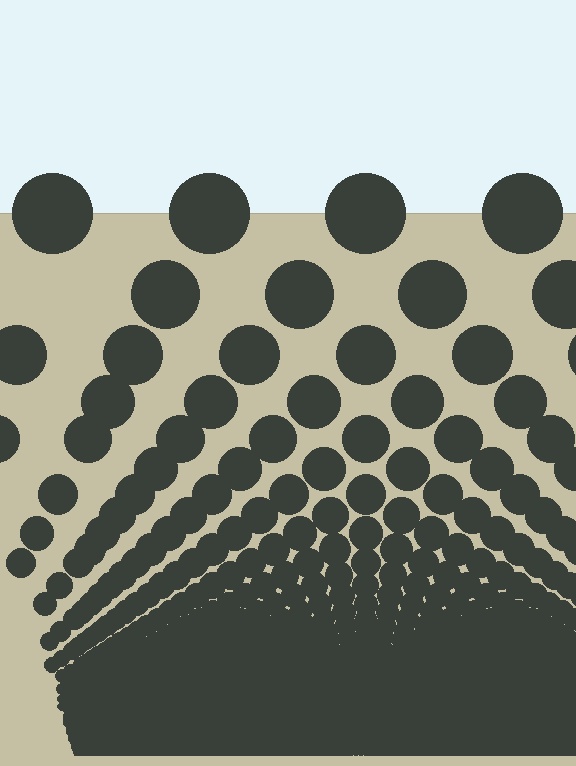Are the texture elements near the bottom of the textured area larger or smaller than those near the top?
Smaller. The gradient is inverted — elements near the bottom are smaller and denser.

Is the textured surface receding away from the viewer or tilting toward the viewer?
The surface appears to tilt toward the viewer. Texture elements get larger and sparser toward the top.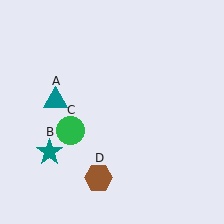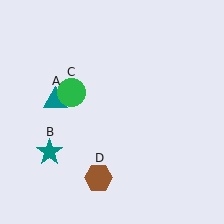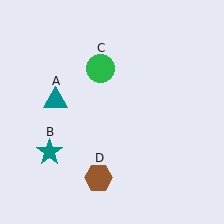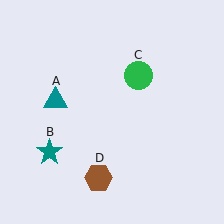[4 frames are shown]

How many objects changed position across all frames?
1 object changed position: green circle (object C).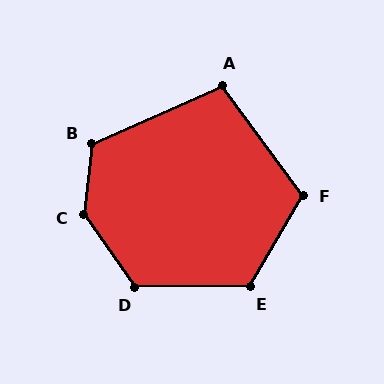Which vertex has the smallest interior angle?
A, at approximately 102 degrees.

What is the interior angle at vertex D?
Approximately 125 degrees (obtuse).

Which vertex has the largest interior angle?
C, at approximately 137 degrees.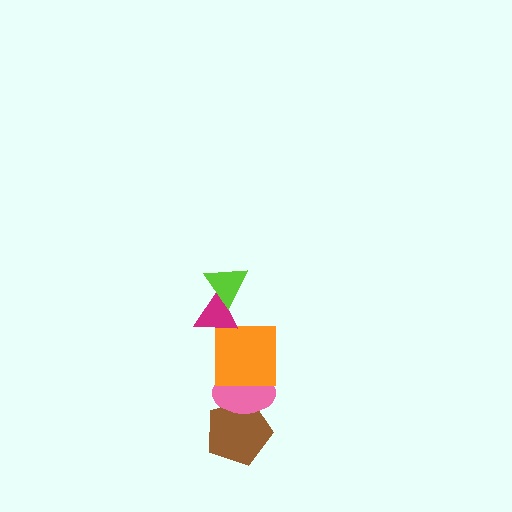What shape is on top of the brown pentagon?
The pink ellipse is on top of the brown pentagon.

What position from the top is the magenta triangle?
The magenta triangle is 2nd from the top.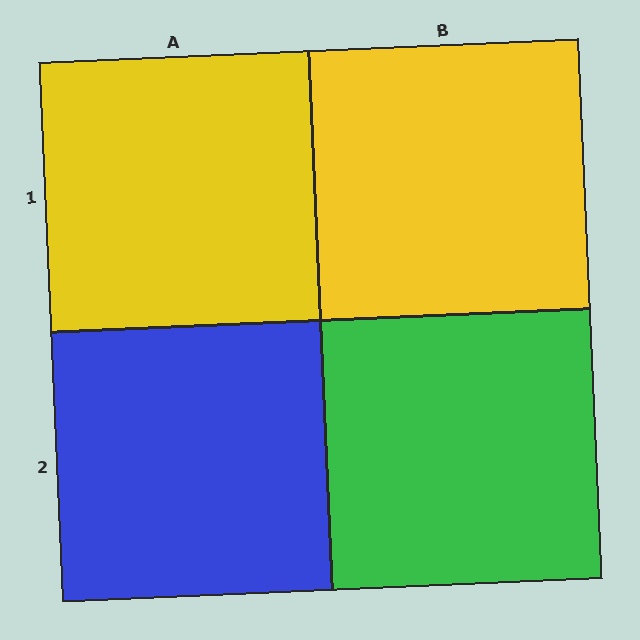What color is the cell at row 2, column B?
Green.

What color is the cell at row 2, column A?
Blue.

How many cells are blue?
1 cell is blue.